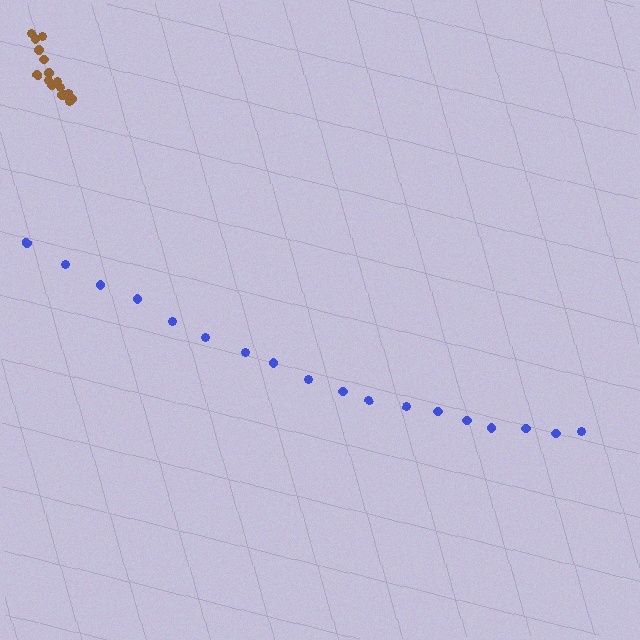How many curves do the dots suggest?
There are 2 distinct paths.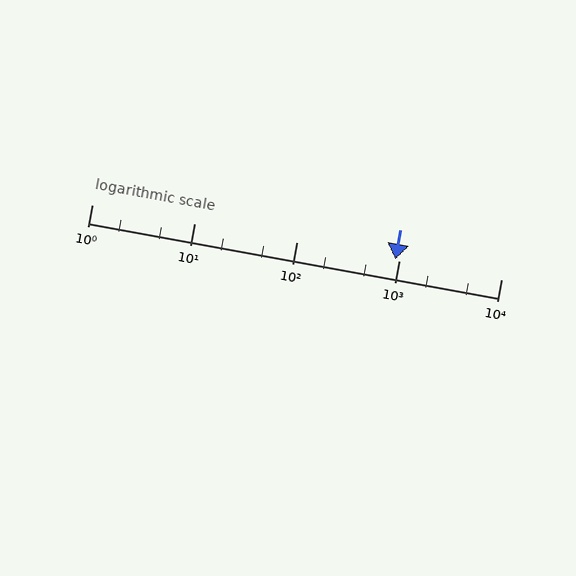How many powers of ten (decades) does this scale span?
The scale spans 4 decades, from 1 to 10000.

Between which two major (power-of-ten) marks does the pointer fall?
The pointer is between 100 and 1000.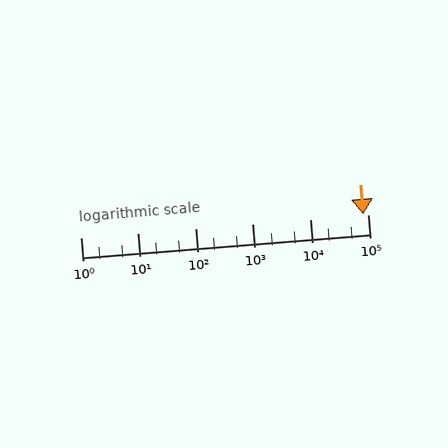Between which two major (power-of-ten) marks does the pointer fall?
The pointer is between 10000 and 100000.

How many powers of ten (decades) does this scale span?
The scale spans 5 decades, from 1 to 100000.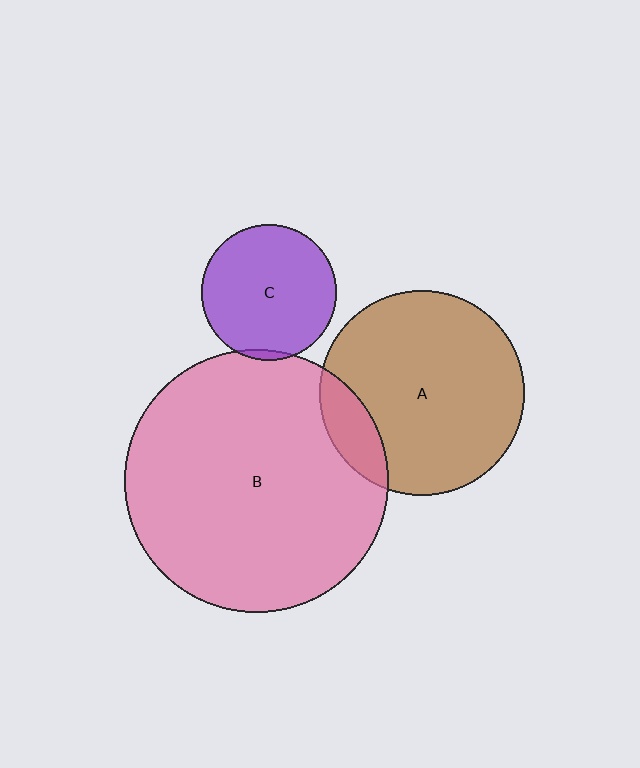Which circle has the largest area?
Circle B (pink).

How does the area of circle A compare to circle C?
Approximately 2.3 times.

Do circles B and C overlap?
Yes.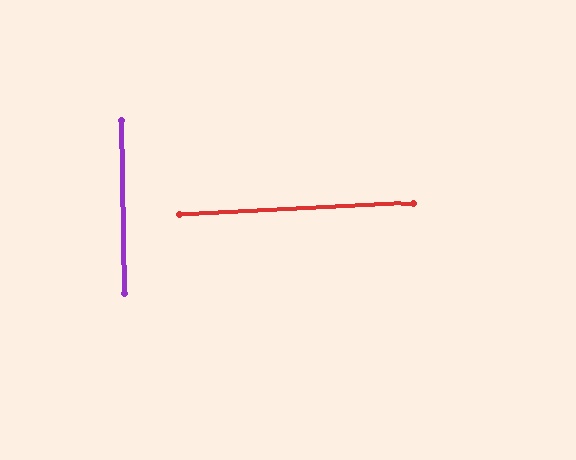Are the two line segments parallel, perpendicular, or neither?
Perpendicular — they meet at approximately 88°.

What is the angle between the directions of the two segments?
Approximately 88 degrees.